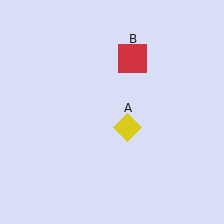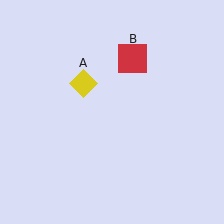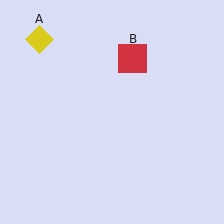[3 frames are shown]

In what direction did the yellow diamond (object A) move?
The yellow diamond (object A) moved up and to the left.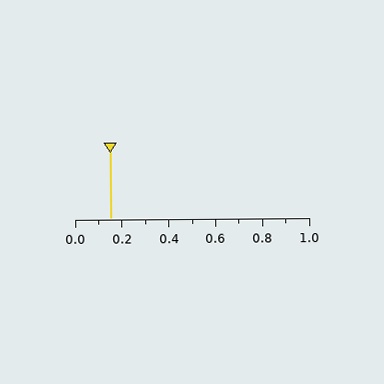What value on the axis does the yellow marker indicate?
The marker indicates approximately 0.15.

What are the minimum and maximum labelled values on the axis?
The axis runs from 0.0 to 1.0.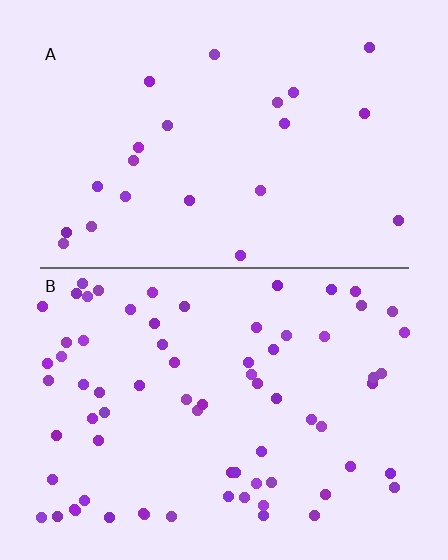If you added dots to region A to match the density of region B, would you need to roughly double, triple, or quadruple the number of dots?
Approximately triple.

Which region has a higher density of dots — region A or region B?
B (the bottom).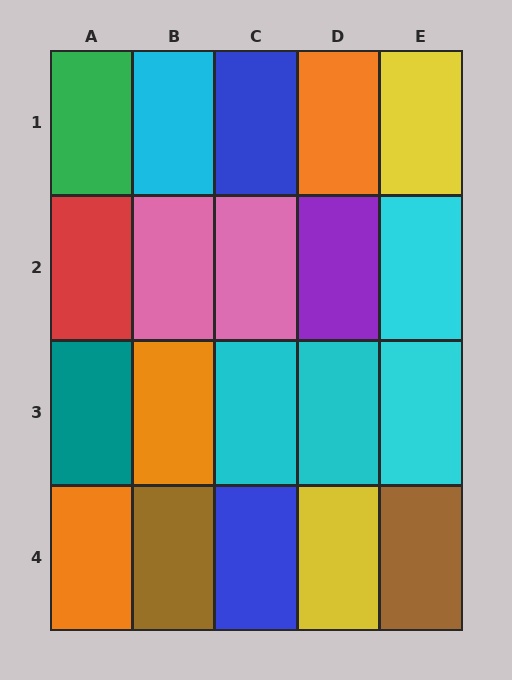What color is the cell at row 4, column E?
Brown.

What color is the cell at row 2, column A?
Red.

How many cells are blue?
2 cells are blue.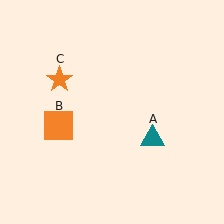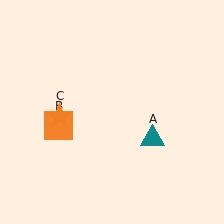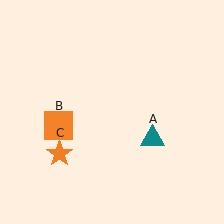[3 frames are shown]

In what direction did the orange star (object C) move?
The orange star (object C) moved down.